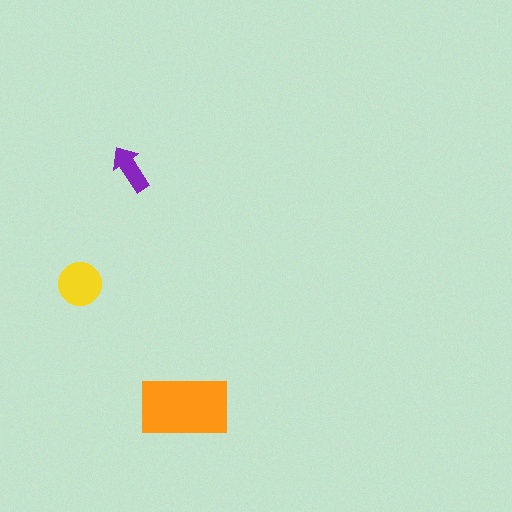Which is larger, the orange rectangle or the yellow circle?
The orange rectangle.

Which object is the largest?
The orange rectangle.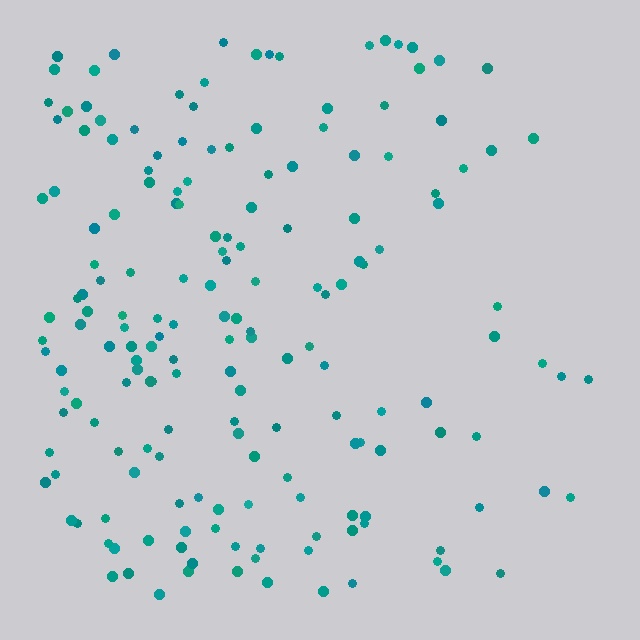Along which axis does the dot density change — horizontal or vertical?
Horizontal.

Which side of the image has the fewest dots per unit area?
The right.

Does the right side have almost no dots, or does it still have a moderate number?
Still a moderate number, just noticeably fewer than the left.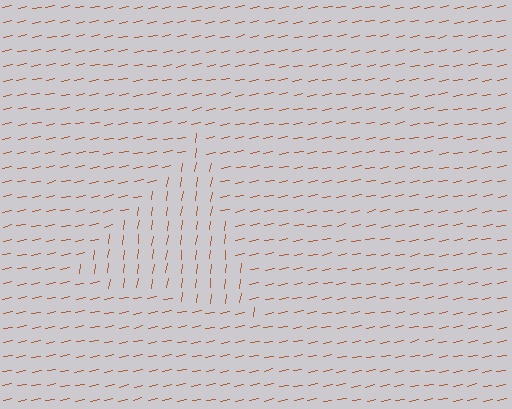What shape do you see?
I see a triangle.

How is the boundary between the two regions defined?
The boundary is defined purely by a change in line orientation (approximately 71 degrees difference). All lines are the same color and thickness.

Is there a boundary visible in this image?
Yes, there is a texture boundary formed by a change in line orientation.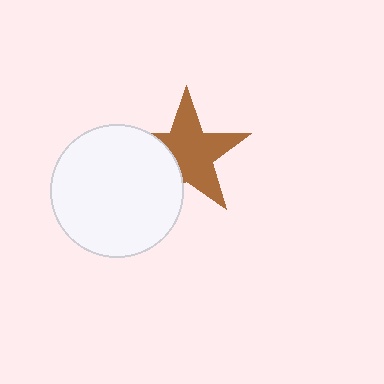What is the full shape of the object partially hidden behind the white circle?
The partially hidden object is a brown star.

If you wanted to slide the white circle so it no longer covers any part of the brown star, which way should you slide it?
Slide it left — that is the most direct way to separate the two shapes.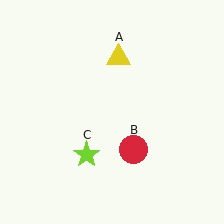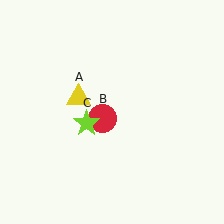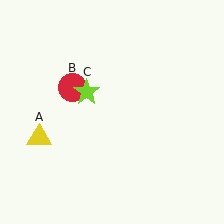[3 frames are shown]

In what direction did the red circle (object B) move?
The red circle (object B) moved up and to the left.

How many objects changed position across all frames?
3 objects changed position: yellow triangle (object A), red circle (object B), lime star (object C).